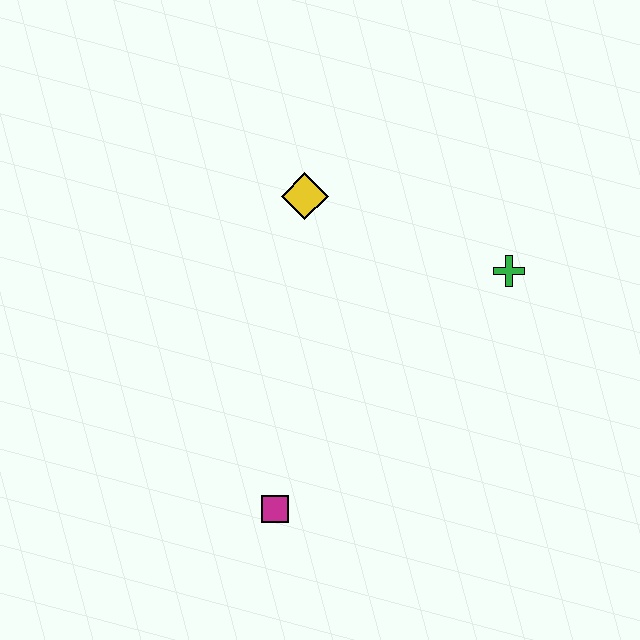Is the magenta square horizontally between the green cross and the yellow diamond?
No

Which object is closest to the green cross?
The yellow diamond is closest to the green cross.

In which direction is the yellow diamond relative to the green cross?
The yellow diamond is to the left of the green cross.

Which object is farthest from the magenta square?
The green cross is farthest from the magenta square.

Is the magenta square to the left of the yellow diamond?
Yes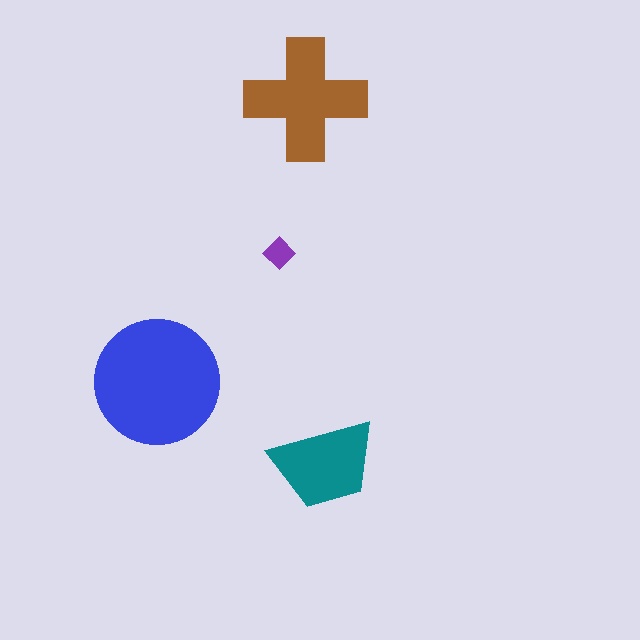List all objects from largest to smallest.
The blue circle, the brown cross, the teal trapezoid, the purple diamond.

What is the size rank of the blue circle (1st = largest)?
1st.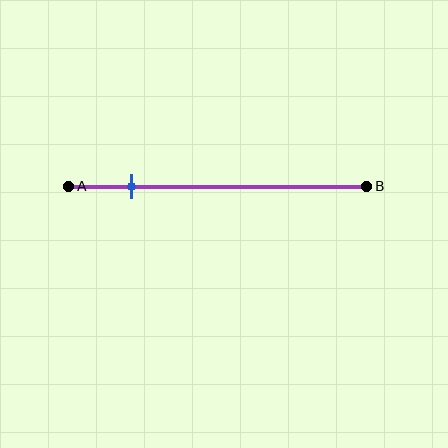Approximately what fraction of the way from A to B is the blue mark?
The blue mark is approximately 20% of the way from A to B.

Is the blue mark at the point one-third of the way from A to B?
No, the mark is at about 20% from A, not at the 33% one-third point.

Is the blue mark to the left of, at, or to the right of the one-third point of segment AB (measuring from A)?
The blue mark is to the left of the one-third point of segment AB.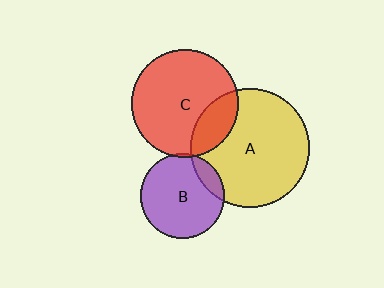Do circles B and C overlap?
Yes.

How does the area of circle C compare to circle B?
Approximately 1.6 times.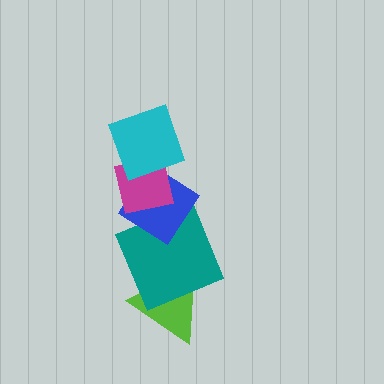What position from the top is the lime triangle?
The lime triangle is 5th from the top.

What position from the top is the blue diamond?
The blue diamond is 3rd from the top.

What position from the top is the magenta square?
The magenta square is 2nd from the top.